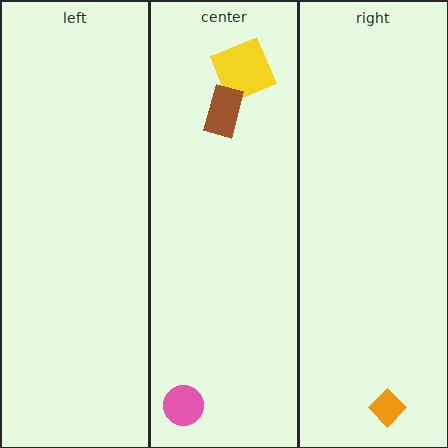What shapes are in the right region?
The orange diamond.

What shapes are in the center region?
The yellow square, the brown rectangle, the pink circle.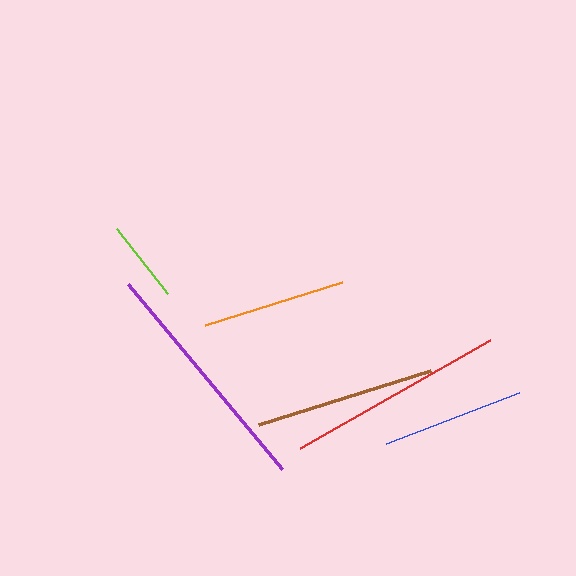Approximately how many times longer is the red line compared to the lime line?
The red line is approximately 2.6 times the length of the lime line.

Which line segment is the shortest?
The lime line is the shortest at approximately 83 pixels.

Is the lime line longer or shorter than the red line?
The red line is longer than the lime line.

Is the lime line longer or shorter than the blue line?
The blue line is longer than the lime line.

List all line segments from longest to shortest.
From longest to shortest: purple, red, brown, orange, blue, lime.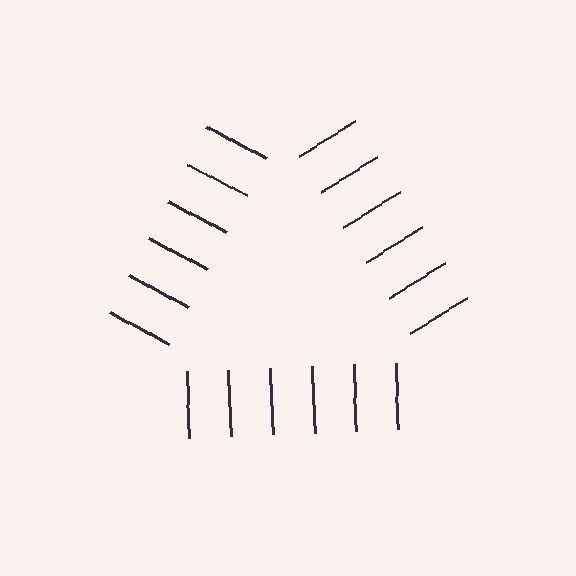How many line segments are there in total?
18 — 6 along each of the 3 edges.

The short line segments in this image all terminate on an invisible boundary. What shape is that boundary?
An illusory triangle — the line segments terminate on its edges but no continuous stroke is drawn.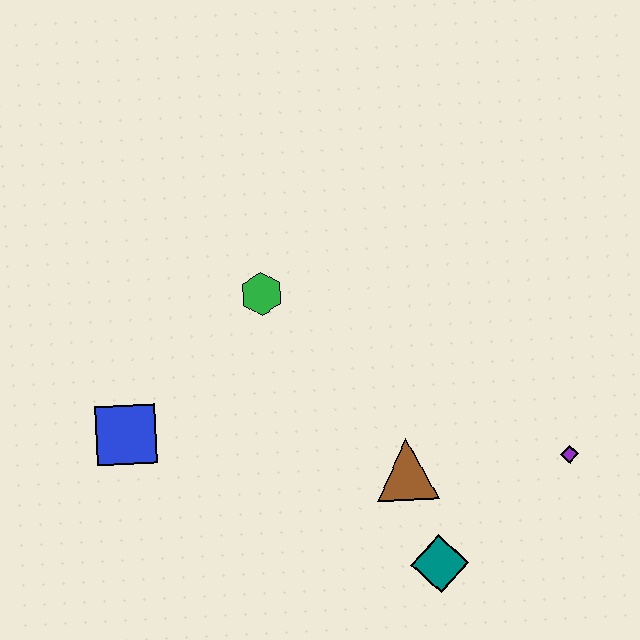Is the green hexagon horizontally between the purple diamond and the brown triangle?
No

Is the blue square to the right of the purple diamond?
No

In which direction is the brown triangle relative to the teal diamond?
The brown triangle is above the teal diamond.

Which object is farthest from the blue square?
The purple diamond is farthest from the blue square.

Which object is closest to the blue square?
The green hexagon is closest to the blue square.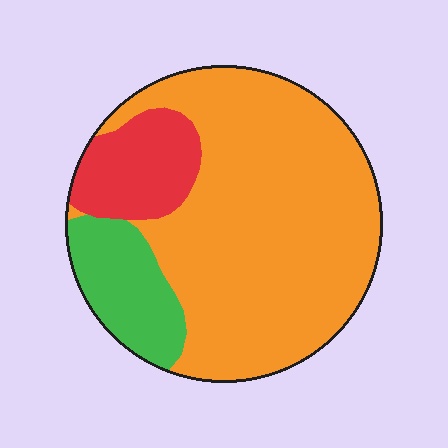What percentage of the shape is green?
Green covers about 15% of the shape.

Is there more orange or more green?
Orange.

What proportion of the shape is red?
Red covers roughly 15% of the shape.